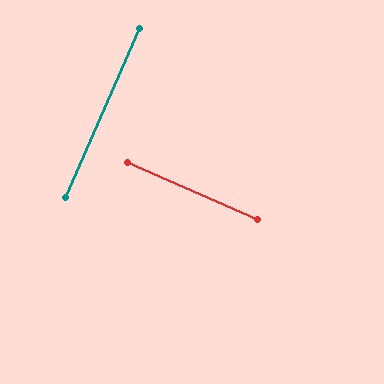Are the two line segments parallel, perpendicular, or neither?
Perpendicular — they meet at approximately 90°.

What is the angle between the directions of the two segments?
Approximately 90 degrees.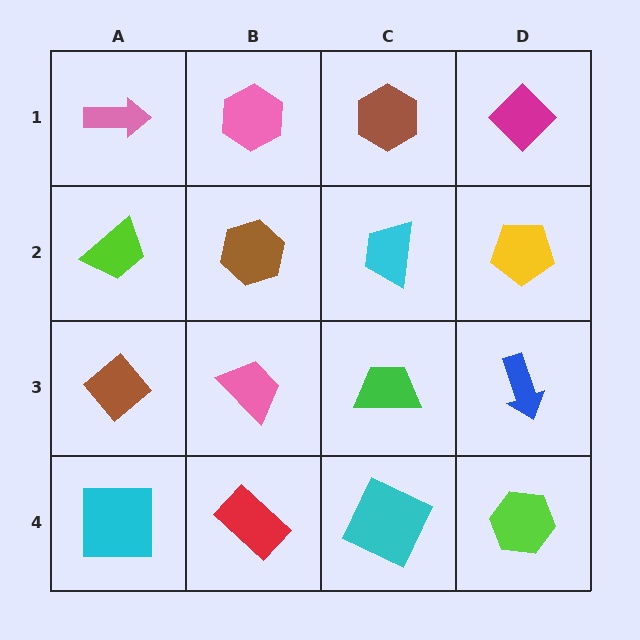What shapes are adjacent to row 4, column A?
A brown diamond (row 3, column A), a red rectangle (row 4, column B).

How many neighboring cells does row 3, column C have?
4.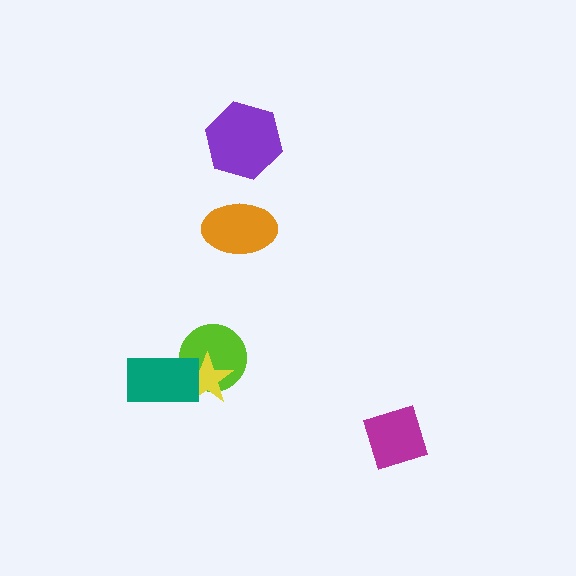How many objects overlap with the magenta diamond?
0 objects overlap with the magenta diamond.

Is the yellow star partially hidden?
Yes, it is partially covered by another shape.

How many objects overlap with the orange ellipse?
0 objects overlap with the orange ellipse.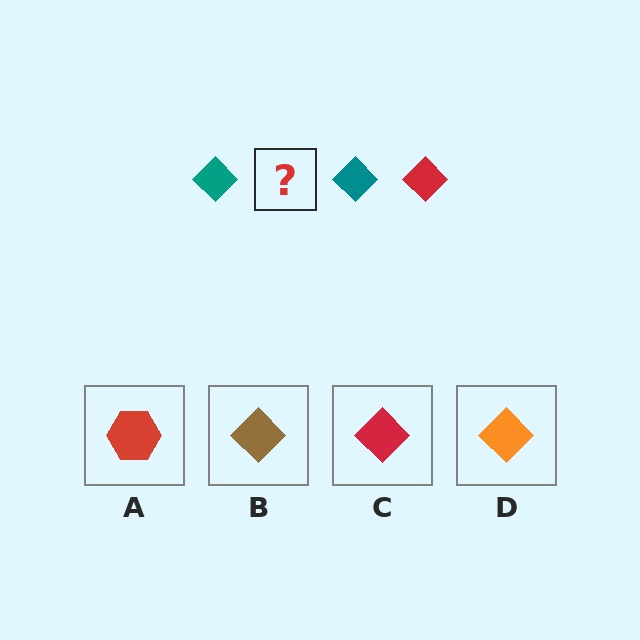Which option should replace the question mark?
Option C.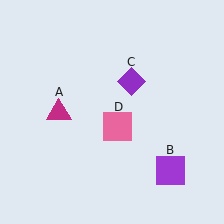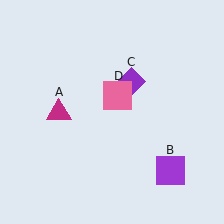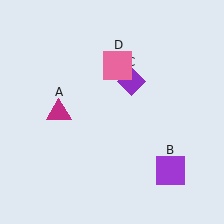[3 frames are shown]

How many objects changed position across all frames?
1 object changed position: pink square (object D).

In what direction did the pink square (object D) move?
The pink square (object D) moved up.